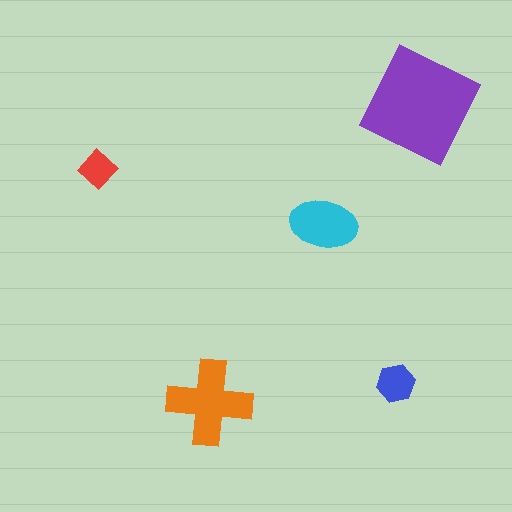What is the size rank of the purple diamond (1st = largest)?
1st.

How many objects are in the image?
There are 5 objects in the image.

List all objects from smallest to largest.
The red diamond, the blue hexagon, the cyan ellipse, the orange cross, the purple diamond.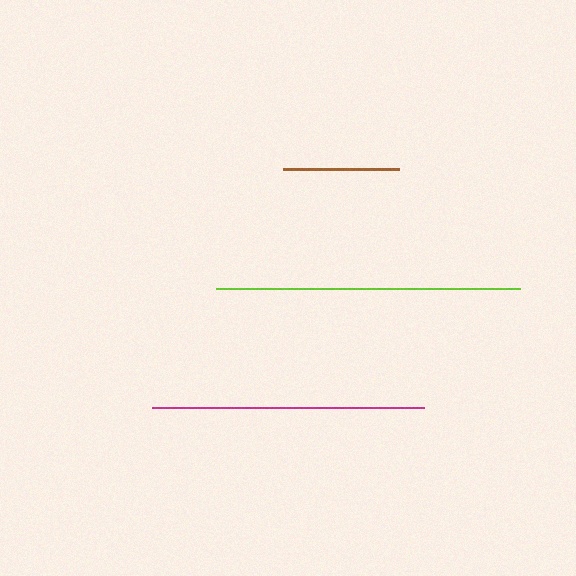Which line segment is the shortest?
The brown line is the shortest at approximately 116 pixels.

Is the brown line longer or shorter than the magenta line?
The magenta line is longer than the brown line.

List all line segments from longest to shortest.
From longest to shortest: lime, magenta, brown.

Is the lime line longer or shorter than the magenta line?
The lime line is longer than the magenta line.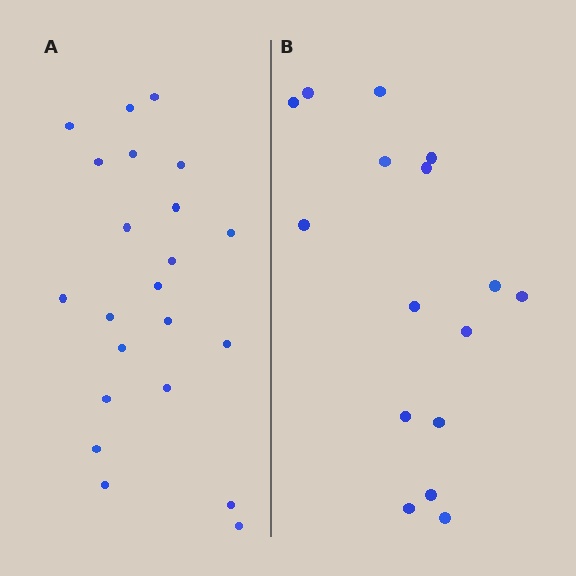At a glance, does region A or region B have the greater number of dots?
Region A (the left region) has more dots.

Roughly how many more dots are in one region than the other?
Region A has about 6 more dots than region B.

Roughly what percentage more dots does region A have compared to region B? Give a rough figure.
About 40% more.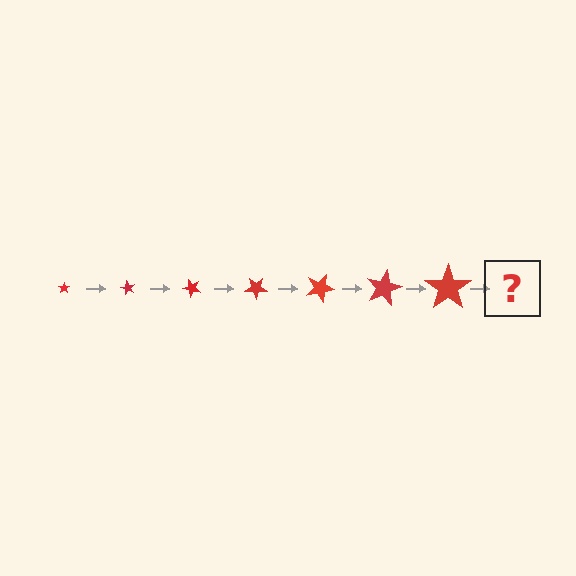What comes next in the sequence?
The next element should be a star, larger than the previous one and rotated 420 degrees from the start.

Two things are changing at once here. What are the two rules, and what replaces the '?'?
The two rules are that the star grows larger each step and it rotates 60 degrees each step. The '?' should be a star, larger than the previous one and rotated 420 degrees from the start.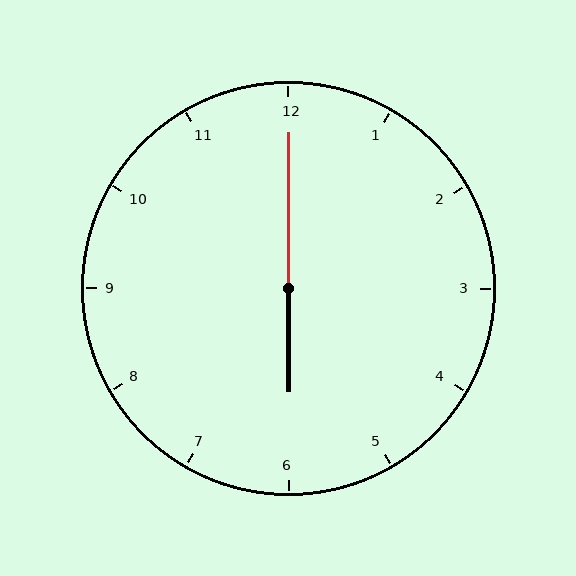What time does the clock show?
6:00.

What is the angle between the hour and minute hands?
Approximately 180 degrees.